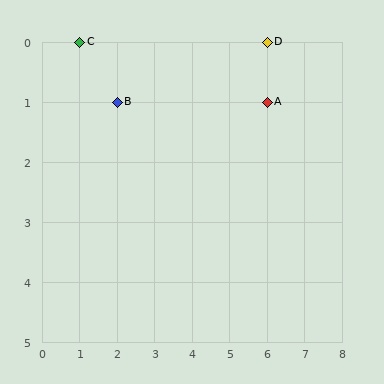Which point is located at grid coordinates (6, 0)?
Point D is at (6, 0).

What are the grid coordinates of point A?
Point A is at grid coordinates (6, 1).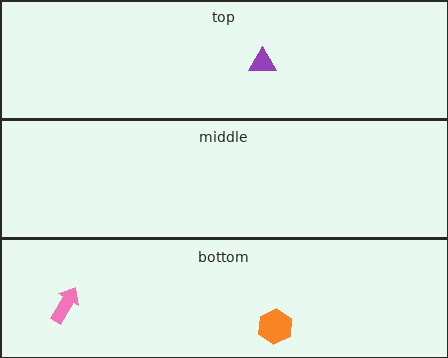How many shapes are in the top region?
1.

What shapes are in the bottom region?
The orange hexagon, the pink arrow.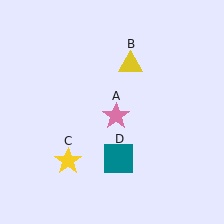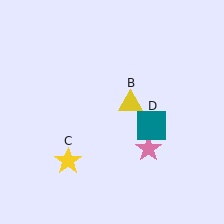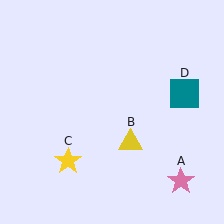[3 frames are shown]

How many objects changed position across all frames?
3 objects changed position: pink star (object A), yellow triangle (object B), teal square (object D).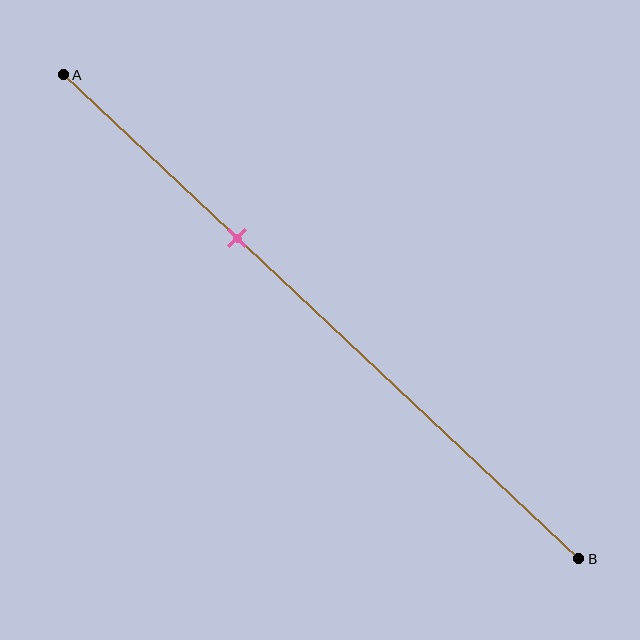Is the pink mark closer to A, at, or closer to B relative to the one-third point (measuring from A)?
The pink mark is approximately at the one-third point of segment AB.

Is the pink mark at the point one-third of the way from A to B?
Yes, the mark is approximately at the one-third point.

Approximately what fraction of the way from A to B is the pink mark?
The pink mark is approximately 35% of the way from A to B.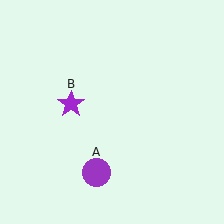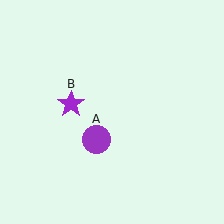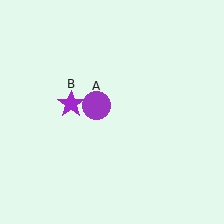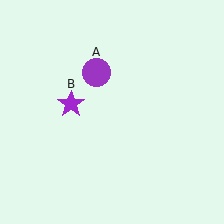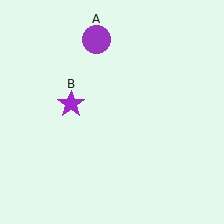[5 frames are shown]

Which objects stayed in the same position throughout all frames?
Purple star (object B) remained stationary.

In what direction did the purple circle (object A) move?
The purple circle (object A) moved up.